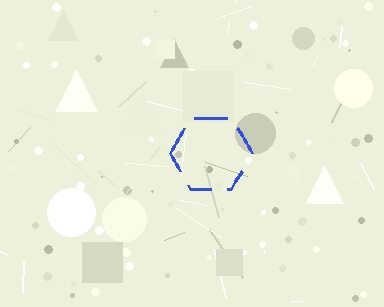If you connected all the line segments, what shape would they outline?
They would outline a hexagon.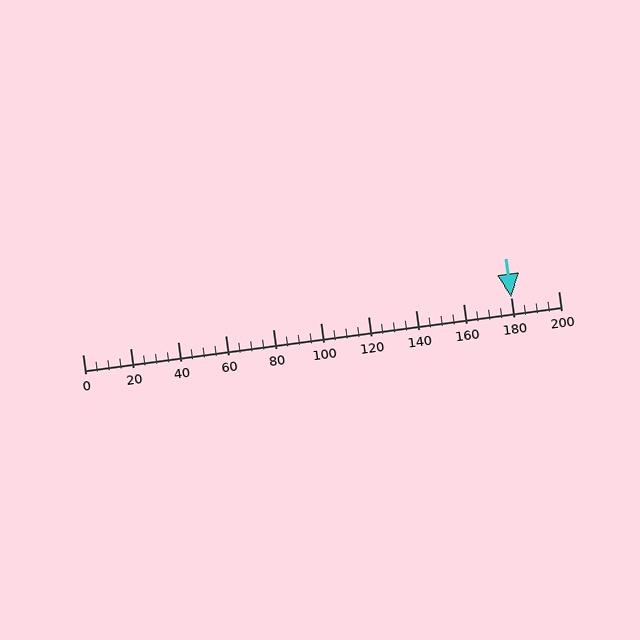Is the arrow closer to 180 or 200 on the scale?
The arrow is closer to 180.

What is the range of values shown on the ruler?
The ruler shows values from 0 to 200.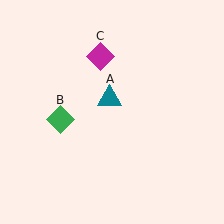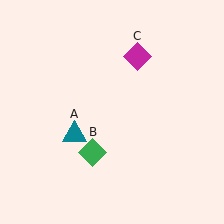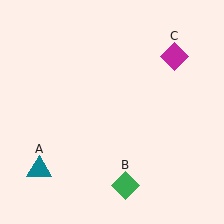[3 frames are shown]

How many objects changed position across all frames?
3 objects changed position: teal triangle (object A), green diamond (object B), magenta diamond (object C).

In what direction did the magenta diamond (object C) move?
The magenta diamond (object C) moved right.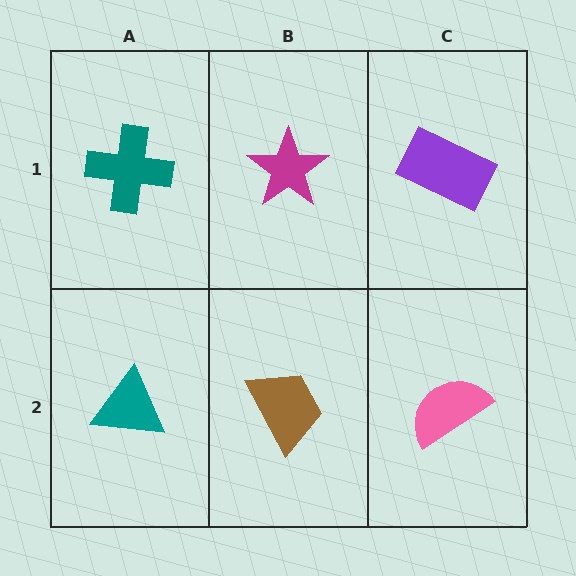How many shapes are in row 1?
3 shapes.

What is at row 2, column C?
A pink semicircle.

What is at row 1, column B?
A magenta star.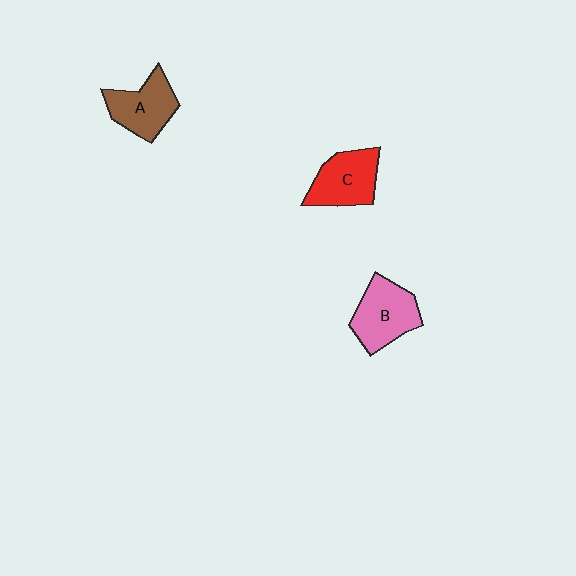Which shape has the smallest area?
Shape A (brown).